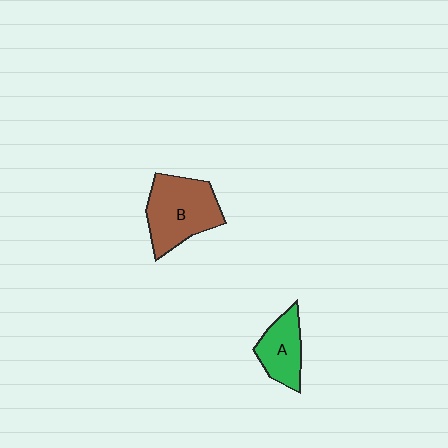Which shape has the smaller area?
Shape A (green).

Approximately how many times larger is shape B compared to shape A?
Approximately 1.6 times.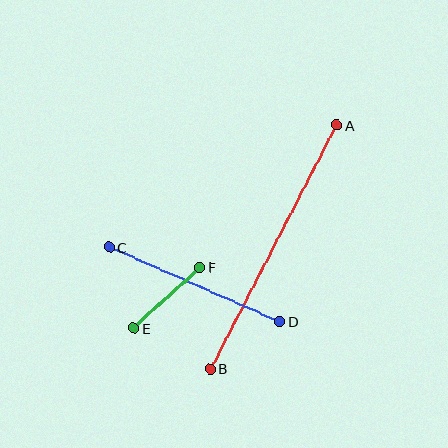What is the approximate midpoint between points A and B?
The midpoint is at approximately (273, 247) pixels.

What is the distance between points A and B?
The distance is approximately 275 pixels.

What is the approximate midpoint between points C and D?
The midpoint is at approximately (195, 284) pixels.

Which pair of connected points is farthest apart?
Points A and B are farthest apart.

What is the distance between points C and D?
The distance is approximately 186 pixels.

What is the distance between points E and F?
The distance is approximately 90 pixels.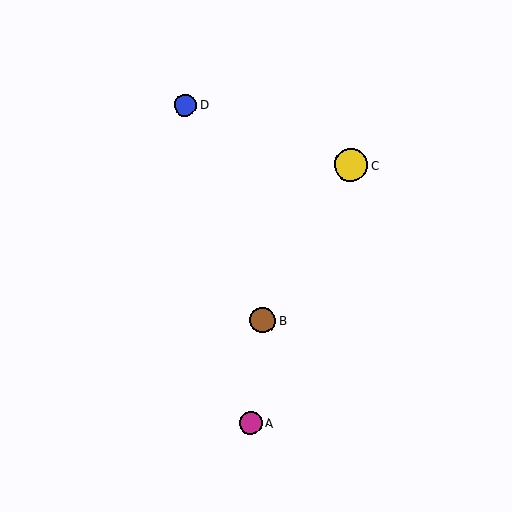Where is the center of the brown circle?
The center of the brown circle is at (263, 320).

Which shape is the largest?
The yellow circle (labeled C) is the largest.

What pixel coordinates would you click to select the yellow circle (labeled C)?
Click at (351, 165) to select the yellow circle C.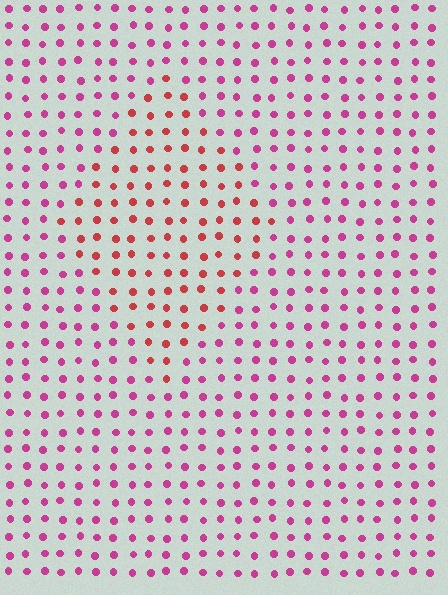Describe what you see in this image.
The image is filled with small magenta elements in a uniform arrangement. A diamond-shaped region is visible where the elements are tinted to a slightly different hue, forming a subtle color boundary.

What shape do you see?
I see a diamond.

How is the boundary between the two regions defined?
The boundary is defined purely by a slight shift in hue (about 35 degrees). Spacing, size, and orientation are identical on both sides.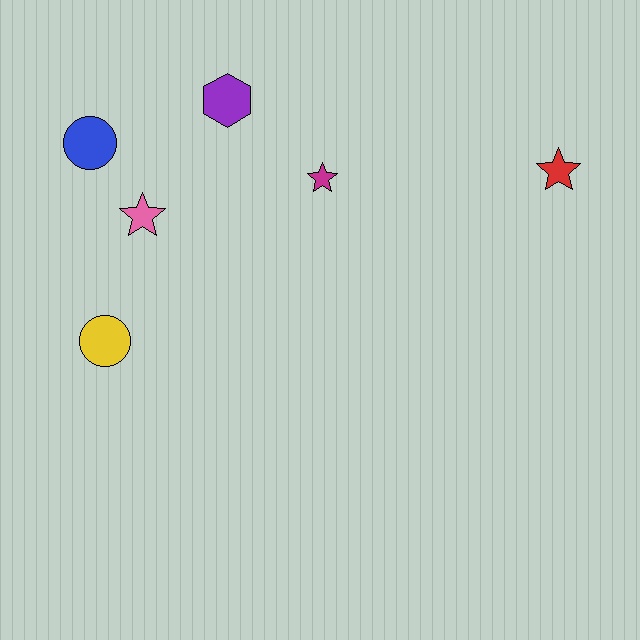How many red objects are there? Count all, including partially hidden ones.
There is 1 red object.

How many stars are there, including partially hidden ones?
There are 3 stars.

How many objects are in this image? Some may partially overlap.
There are 6 objects.